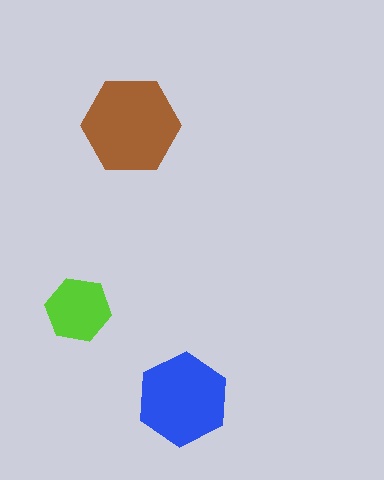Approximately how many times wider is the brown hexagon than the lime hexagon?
About 1.5 times wider.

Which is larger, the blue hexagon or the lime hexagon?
The blue one.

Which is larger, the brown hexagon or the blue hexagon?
The brown one.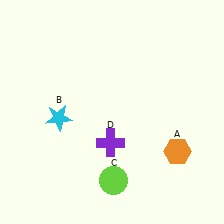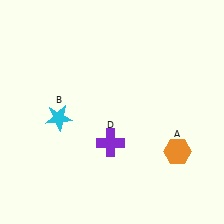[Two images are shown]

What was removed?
The lime circle (C) was removed in Image 2.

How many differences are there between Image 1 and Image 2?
There is 1 difference between the two images.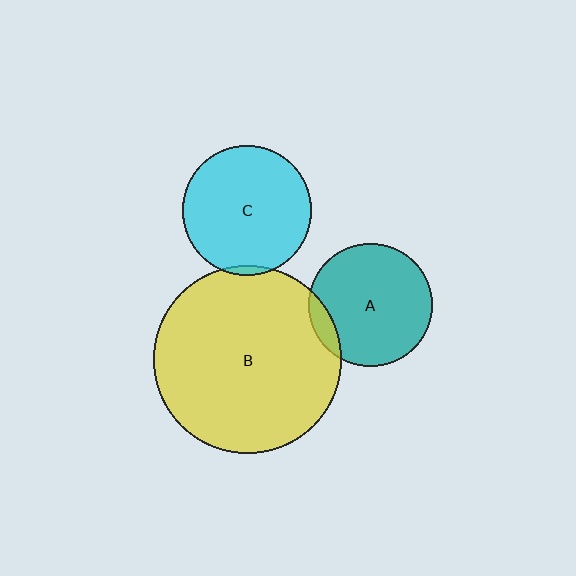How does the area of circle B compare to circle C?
Approximately 2.1 times.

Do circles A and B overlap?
Yes.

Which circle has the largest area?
Circle B (yellow).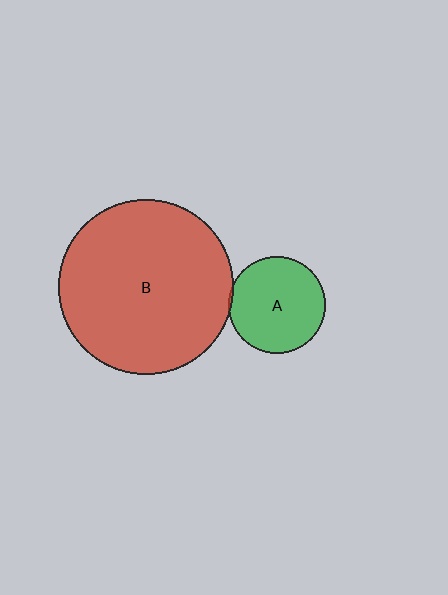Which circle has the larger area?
Circle B (red).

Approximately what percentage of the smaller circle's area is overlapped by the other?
Approximately 5%.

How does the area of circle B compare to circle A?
Approximately 3.3 times.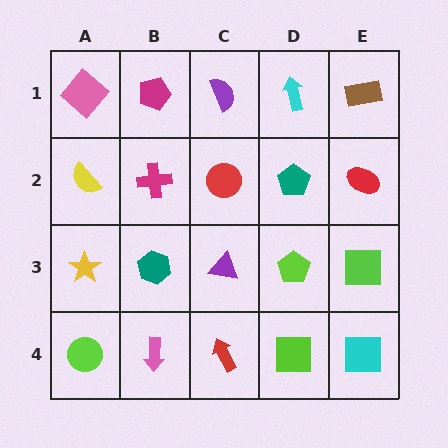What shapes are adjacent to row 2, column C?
A purple semicircle (row 1, column C), a purple triangle (row 3, column C), a magenta cross (row 2, column B), a teal pentagon (row 2, column D).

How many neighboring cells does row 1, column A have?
2.